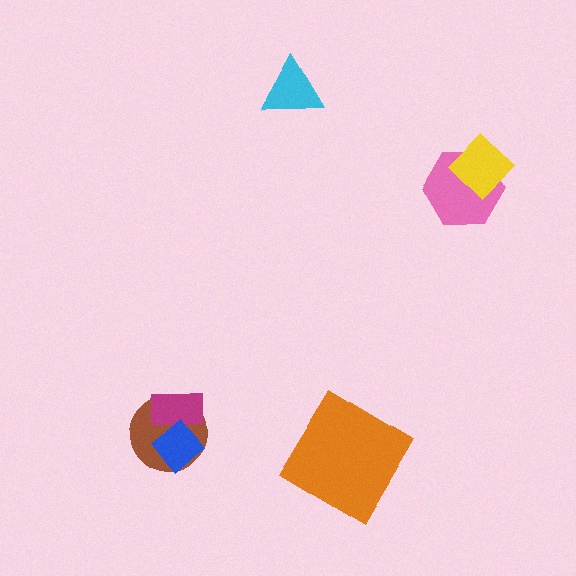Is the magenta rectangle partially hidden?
Yes, it is partially covered by another shape.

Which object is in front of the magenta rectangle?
The blue diamond is in front of the magenta rectangle.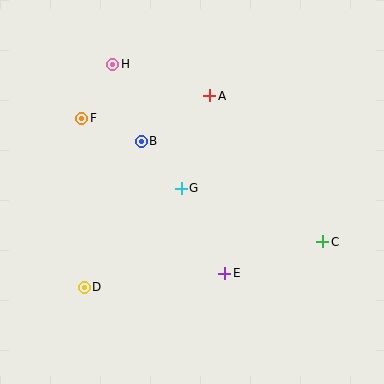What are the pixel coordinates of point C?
Point C is at (323, 242).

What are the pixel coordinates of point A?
Point A is at (210, 96).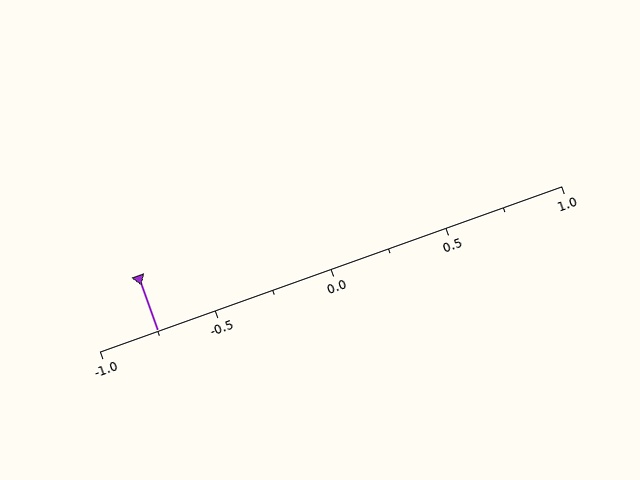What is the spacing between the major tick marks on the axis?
The major ticks are spaced 0.5 apart.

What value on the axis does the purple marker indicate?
The marker indicates approximately -0.75.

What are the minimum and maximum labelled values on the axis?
The axis runs from -1.0 to 1.0.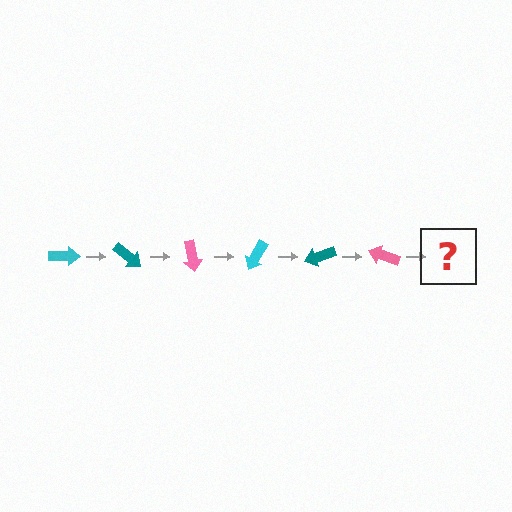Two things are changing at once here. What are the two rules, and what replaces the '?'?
The two rules are that it rotates 40 degrees each step and the color cycles through cyan, teal, and pink. The '?' should be a cyan arrow, rotated 240 degrees from the start.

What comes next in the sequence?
The next element should be a cyan arrow, rotated 240 degrees from the start.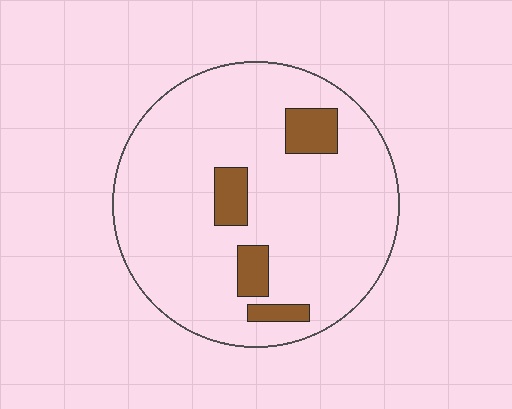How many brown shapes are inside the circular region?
4.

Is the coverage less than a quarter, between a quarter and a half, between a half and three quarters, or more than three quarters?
Less than a quarter.